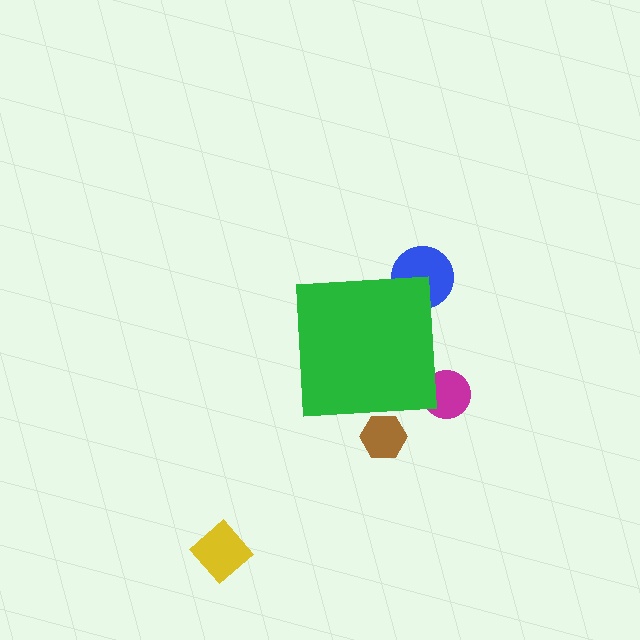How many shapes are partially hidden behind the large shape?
3 shapes are partially hidden.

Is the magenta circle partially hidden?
Yes, the magenta circle is partially hidden behind the green square.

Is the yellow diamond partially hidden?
No, the yellow diamond is fully visible.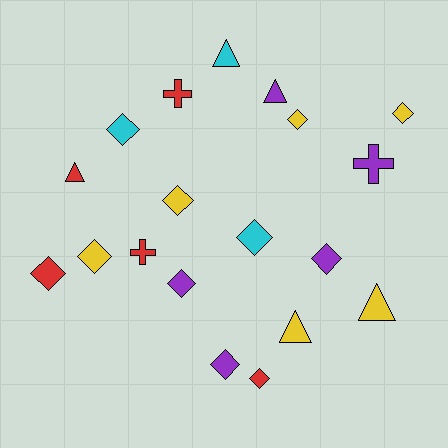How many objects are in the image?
There are 19 objects.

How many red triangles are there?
There is 1 red triangle.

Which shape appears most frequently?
Diamond, with 11 objects.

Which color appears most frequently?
Yellow, with 6 objects.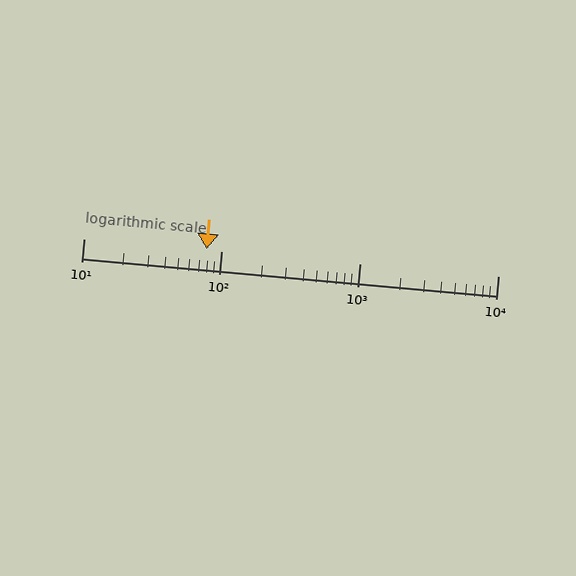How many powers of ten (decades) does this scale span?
The scale spans 3 decades, from 10 to 10000.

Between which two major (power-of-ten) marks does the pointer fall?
The pointer is between 10 and 100.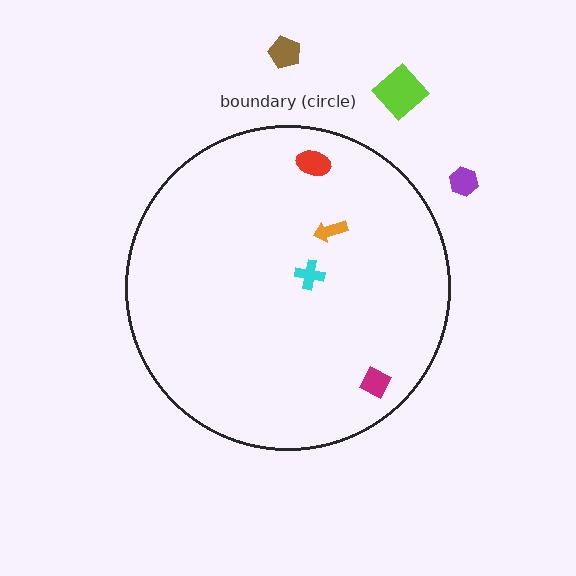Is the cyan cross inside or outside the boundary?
Inside.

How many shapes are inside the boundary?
4 inside, 3 outside.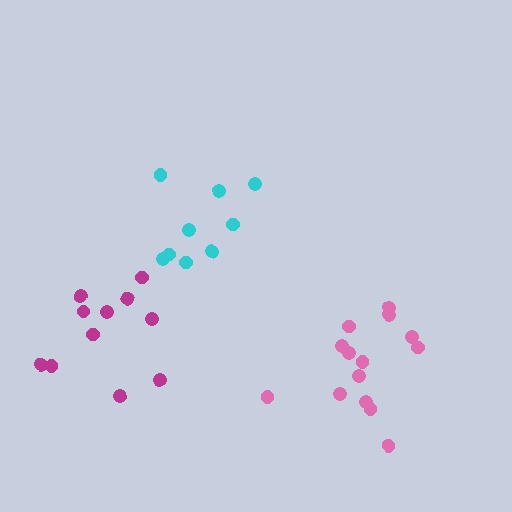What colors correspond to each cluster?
The clusters are colored: magenta, pink, cyan.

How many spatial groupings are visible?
There are 3 spatial groupings.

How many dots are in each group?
Group 1: 11 dots, Group 2: 14 dots, Group 3: 9 dots (34 total).